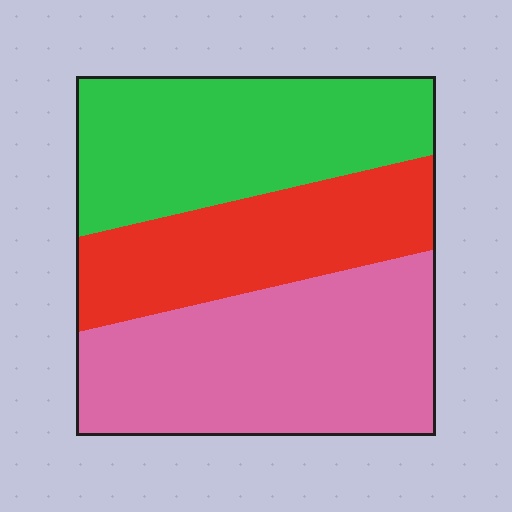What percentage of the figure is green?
Green covers about 35% of the figure.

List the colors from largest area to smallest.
From largest to smallest: pink, green, red.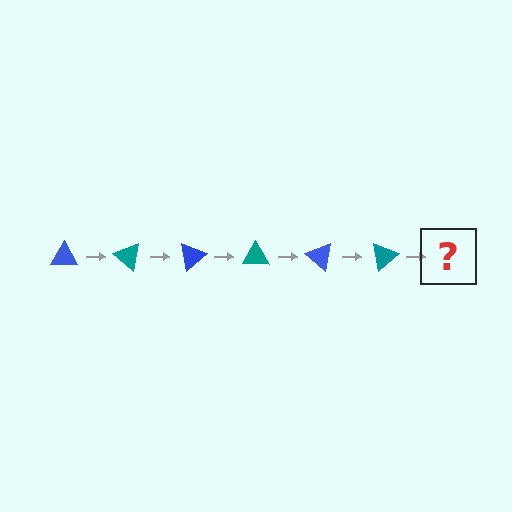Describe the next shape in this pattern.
It should be a blue triangle, rotated 240 degrees from the start.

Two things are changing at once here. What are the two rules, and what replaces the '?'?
The two rules are that it rotates 40 degrees each step and the color cycles through blue and teal. The '?' should be a blue triangle, rotated 240 degrees from the start.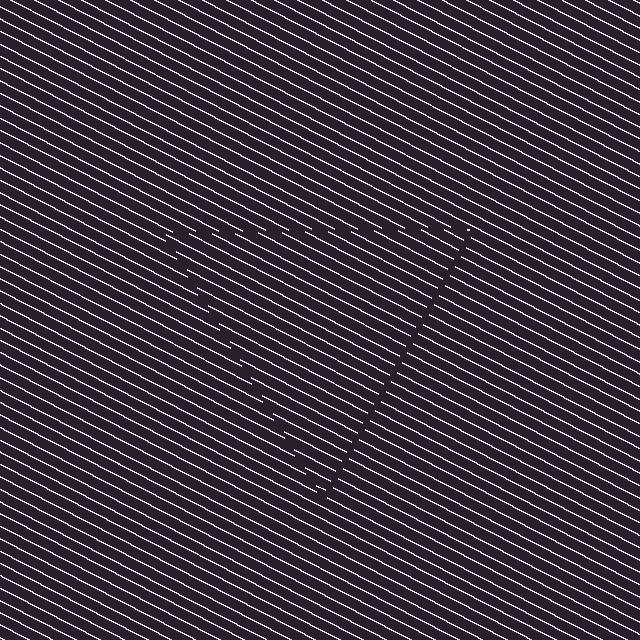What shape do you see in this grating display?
An illusory triangle. The interior of the shape contains the same grating, shifted by half a period — the contour is defined by the phase discontinuity where line-ends from the inner and outer gratings abut.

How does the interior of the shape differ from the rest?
The interior of the shape contains the same grating, shifted by half a period — the contour is defined by the phase discontinuity where line-ends from the inner and outer gratings abut.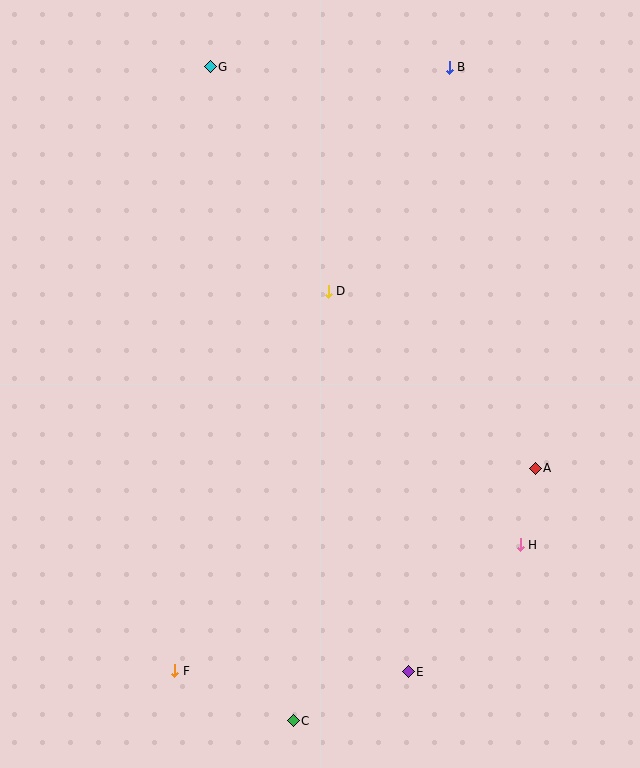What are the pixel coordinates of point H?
Point H is at (520, 545).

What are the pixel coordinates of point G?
Point G is at (210, 67).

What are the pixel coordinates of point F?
Point F is at (175, 671).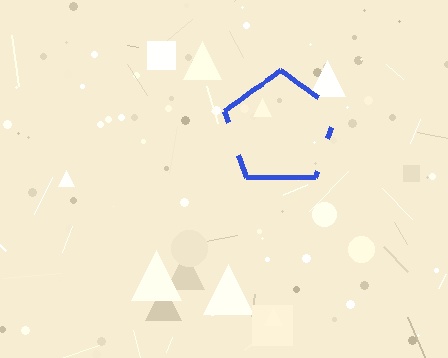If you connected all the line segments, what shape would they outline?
They would outline a pentagon.